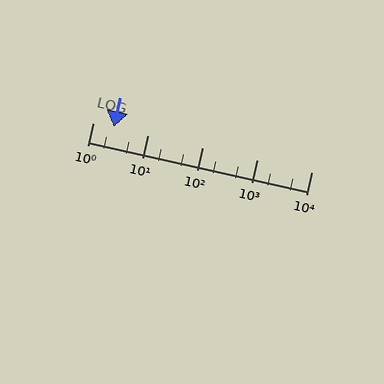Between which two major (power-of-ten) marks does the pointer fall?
The pointer is between 1 and 10.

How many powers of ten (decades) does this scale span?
The scale spans 4 decades, from 1 to 10000.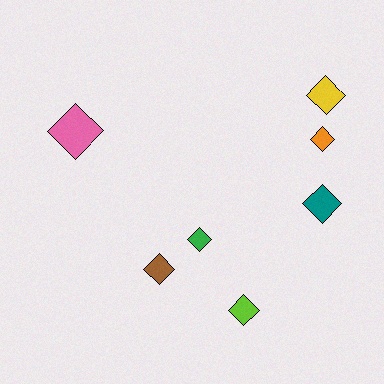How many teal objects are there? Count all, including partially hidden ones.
There is 1 teal object.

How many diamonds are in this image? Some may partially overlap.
There are 7 diamonds.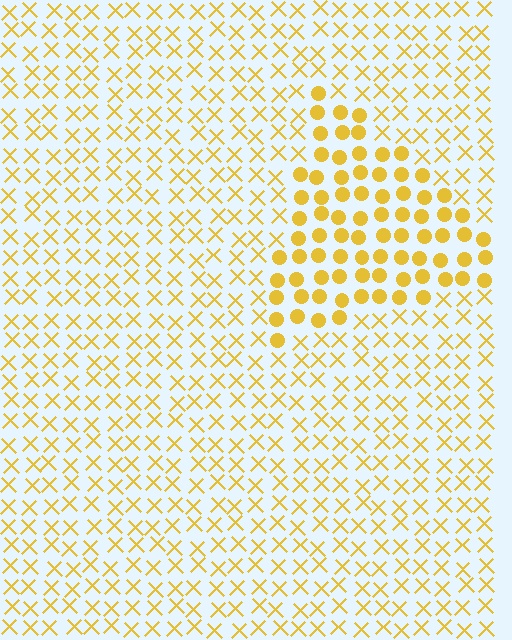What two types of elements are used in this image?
The image uses circles inside the triangle region and X marks outside it.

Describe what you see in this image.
The image is filled with small yellow elements arranged in a uniform grid. A triangle-shaped region contains circles, while the surrounding area contains X marks. The boundary is defined purely by the change in element shape.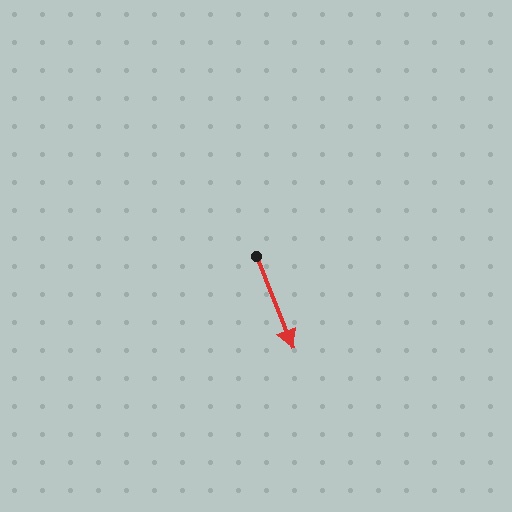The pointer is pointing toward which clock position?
Roughly 5 o'clock.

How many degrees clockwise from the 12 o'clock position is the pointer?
Approximately 158 degrees.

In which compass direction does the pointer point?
South.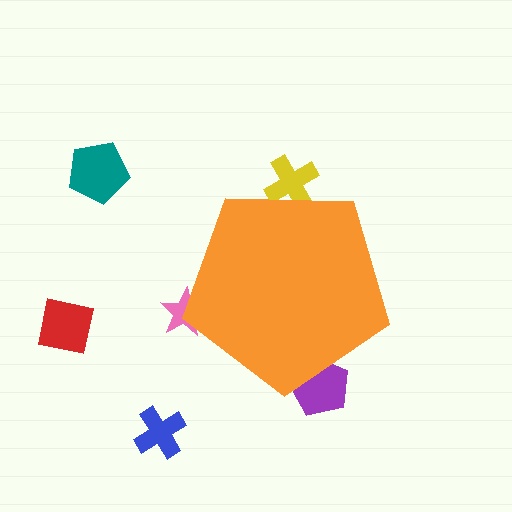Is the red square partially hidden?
No, the red square is fully visible.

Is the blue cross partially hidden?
No, the blue cross is fully visible.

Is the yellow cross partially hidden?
Yes, the yellow cross is partially hidden behind the orange pentagon.